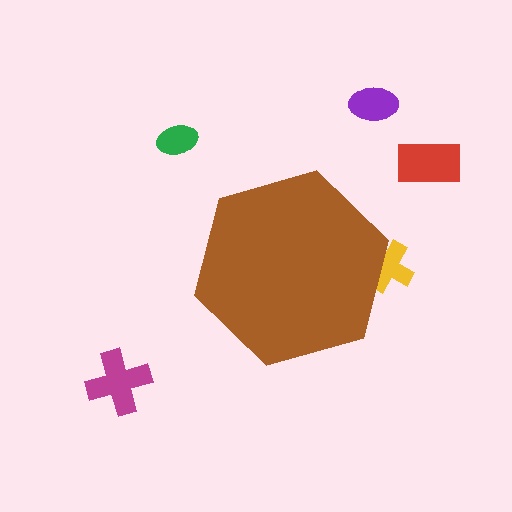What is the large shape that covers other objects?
A brown hexagon.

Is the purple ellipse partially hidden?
No, the purple ellipse is fully visible.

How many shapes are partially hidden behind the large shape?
1 shape is partially hidden.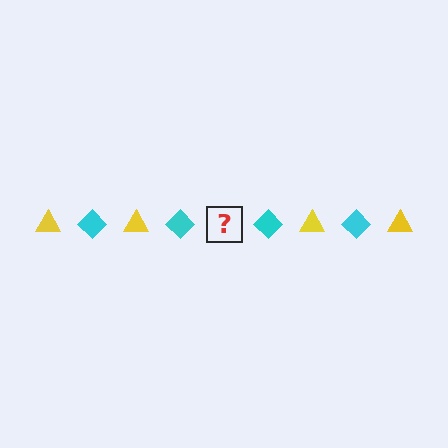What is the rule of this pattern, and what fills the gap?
The rule is that the pattern alternates between yellow triangle and cyan diamond. The gap should be filled with a yellow triangle.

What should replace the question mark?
The question mark should be replaced with a yellow triangle.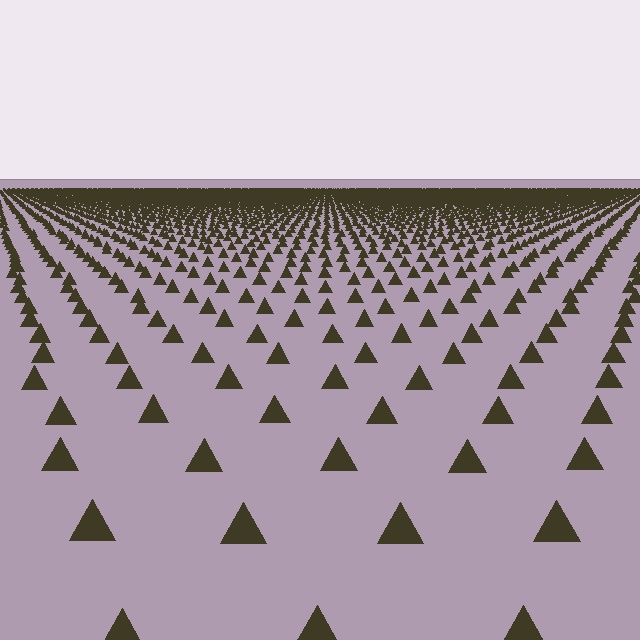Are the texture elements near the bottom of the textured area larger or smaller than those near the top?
Larger. Near the bottom, elements are closer to the viewer and appear at a bigger on-screen size.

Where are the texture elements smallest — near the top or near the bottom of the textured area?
Near the top.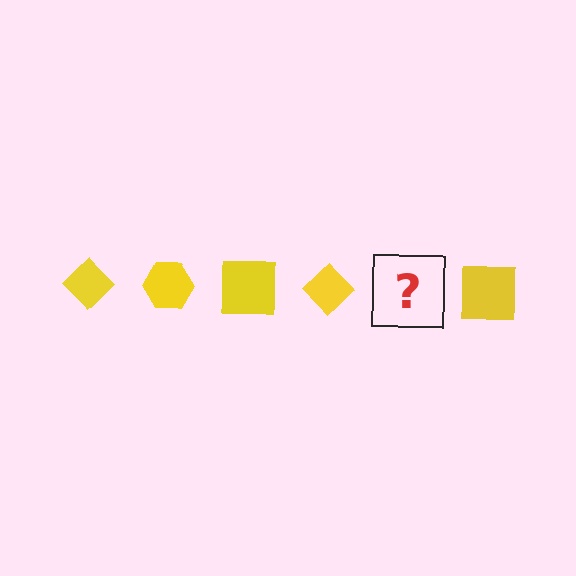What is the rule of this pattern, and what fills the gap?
The rule is that the pattern cycles through diamond, hexagon, square shapes in yellow. The gap should be filled with a yellow hexagon.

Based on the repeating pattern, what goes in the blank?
The blank should be a yellow hexagon.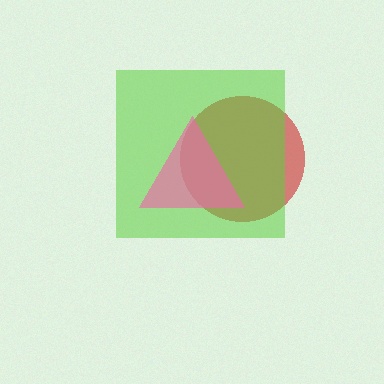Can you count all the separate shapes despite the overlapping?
Yes, there are 3 separate shapes.